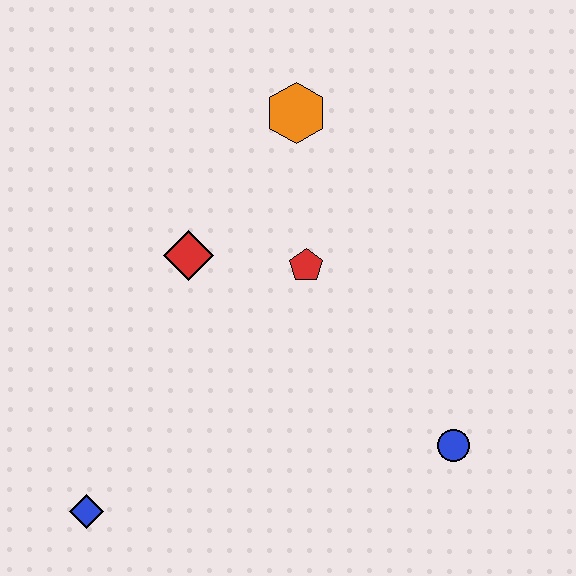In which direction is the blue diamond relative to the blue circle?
The blue diamond is to the left of the blue circle.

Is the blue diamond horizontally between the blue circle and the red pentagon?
No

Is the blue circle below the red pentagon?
Yes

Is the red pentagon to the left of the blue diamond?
No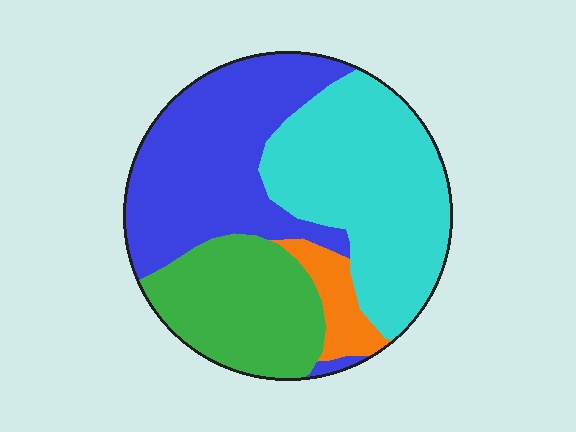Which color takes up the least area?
Orange, at roughly 5%.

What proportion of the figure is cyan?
Cyan covers around 35% of the figure.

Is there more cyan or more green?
Cyan.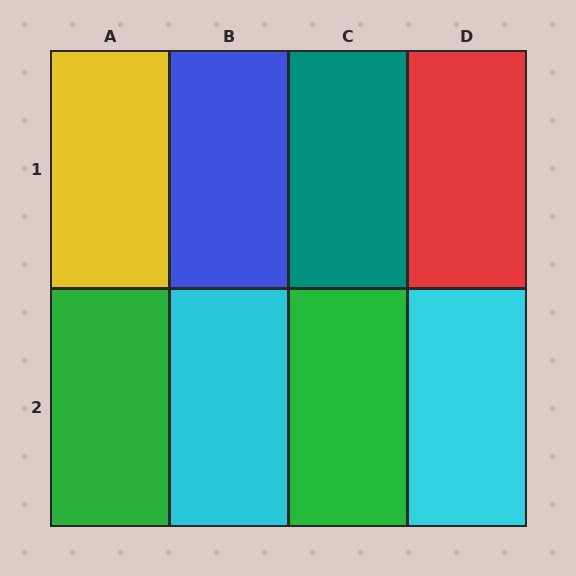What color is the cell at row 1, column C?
Teal.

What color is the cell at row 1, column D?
Red.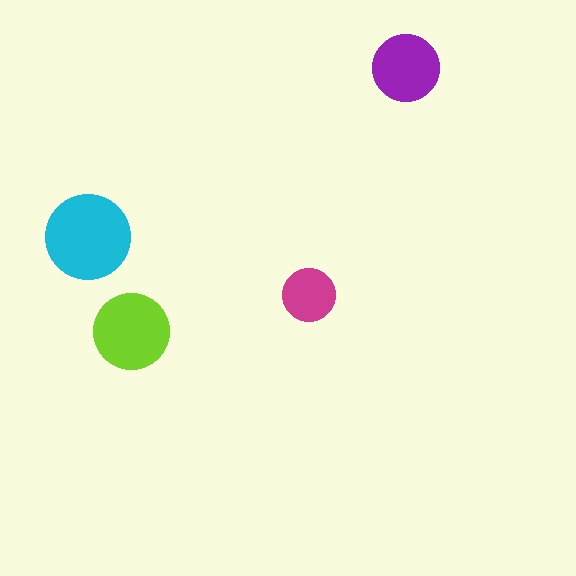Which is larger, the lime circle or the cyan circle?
The cyan one.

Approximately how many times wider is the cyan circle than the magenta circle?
About 1.5 times wider.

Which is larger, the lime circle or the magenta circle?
The lime one.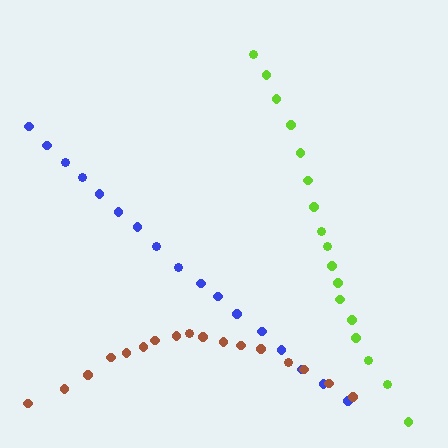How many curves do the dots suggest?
There are 3 distinct paths.